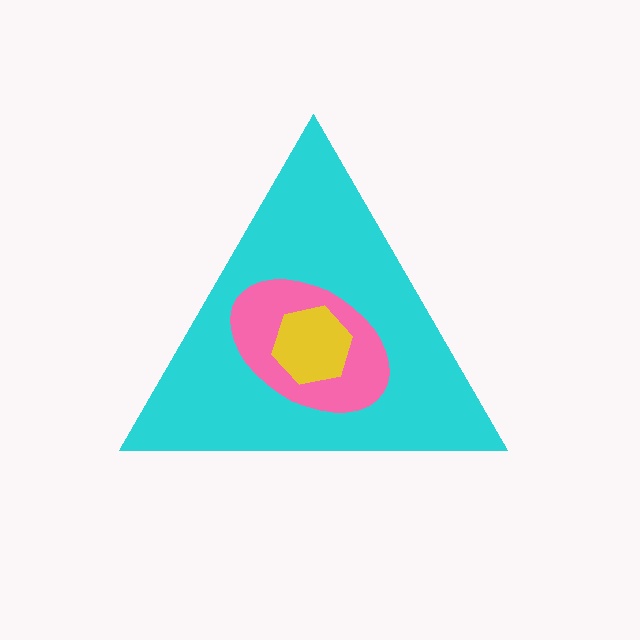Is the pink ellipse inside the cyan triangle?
Yes.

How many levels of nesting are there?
3.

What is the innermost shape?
The yellow hexagon.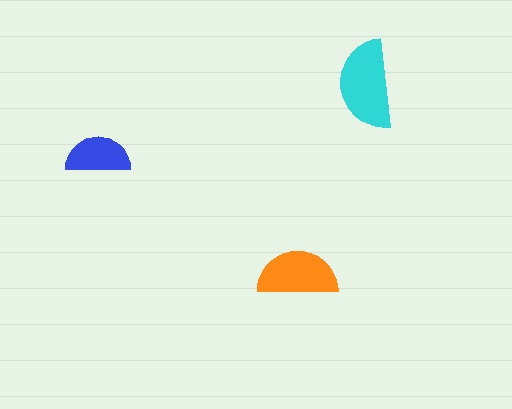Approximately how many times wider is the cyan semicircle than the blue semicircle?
About 1.5 times wider.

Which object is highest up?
The cyan semicircle is topmost.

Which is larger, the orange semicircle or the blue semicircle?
The orange one.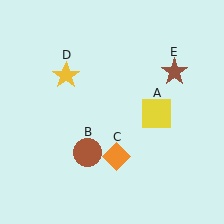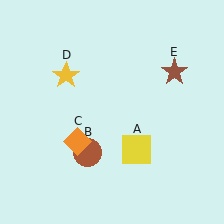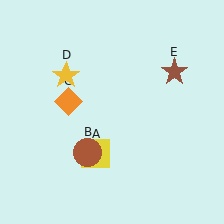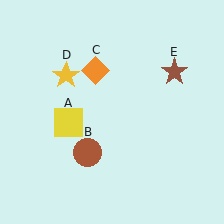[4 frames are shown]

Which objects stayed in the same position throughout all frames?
Brown circle (object B) and yellow star (object D) and brown star (object E) remained stationary.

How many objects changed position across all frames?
2 objects changed position: yellow square (object A), orange diamond (object C).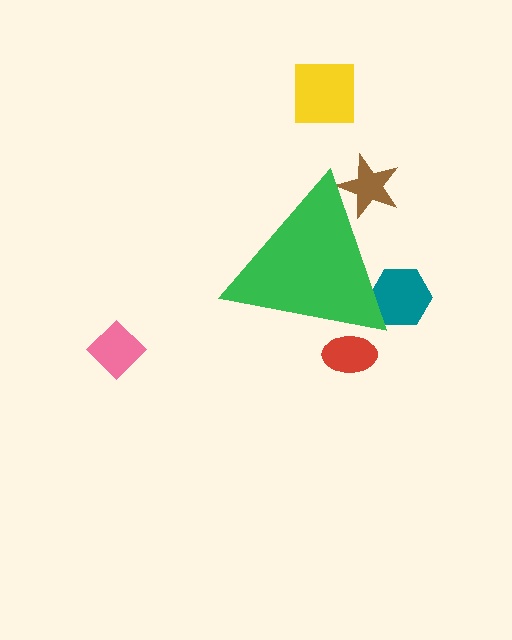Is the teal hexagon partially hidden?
Yes, the teal hexagon is partially hidden behind the green triangle.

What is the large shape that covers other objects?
A green triangle.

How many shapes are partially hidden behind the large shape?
3 shapes are partially hidden.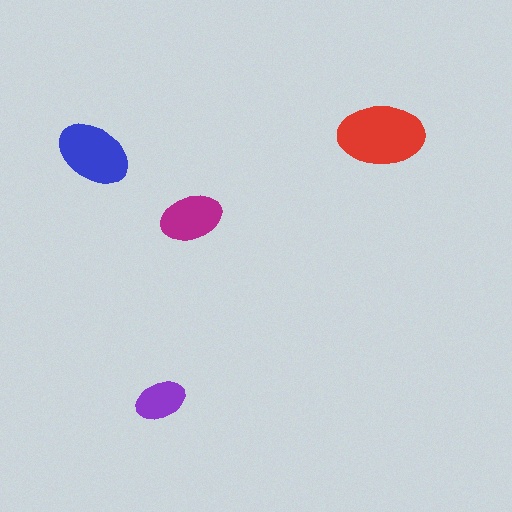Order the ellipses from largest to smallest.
the red one, the blue one, the magenta one, the purple one.